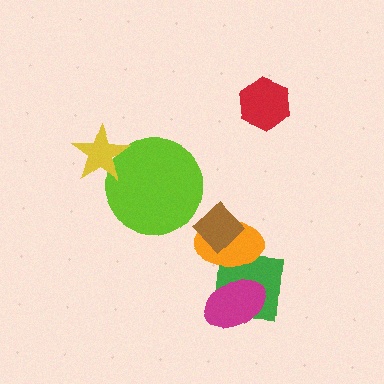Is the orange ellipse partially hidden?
Yes, it is partially covered by another shape.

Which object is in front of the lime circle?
The yellow star is in front of the lime circle.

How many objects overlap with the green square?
2 objects overlap with the green square.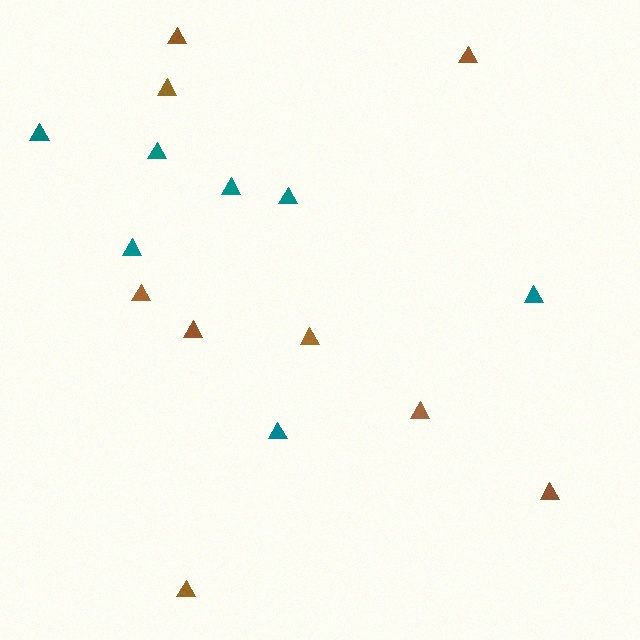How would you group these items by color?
There are 2 groups: one group of brown triangles (9) and one group of teal triangles (7).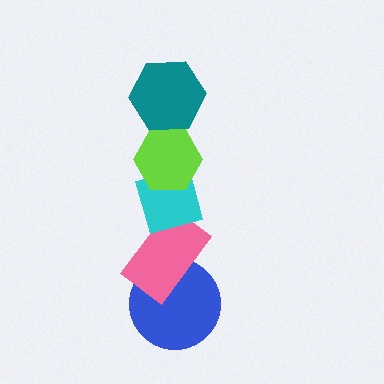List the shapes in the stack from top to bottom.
From top to bottom: the teal hexagon, the lime hexagon, the cyan diamond, the pink rectangle, the blue circle.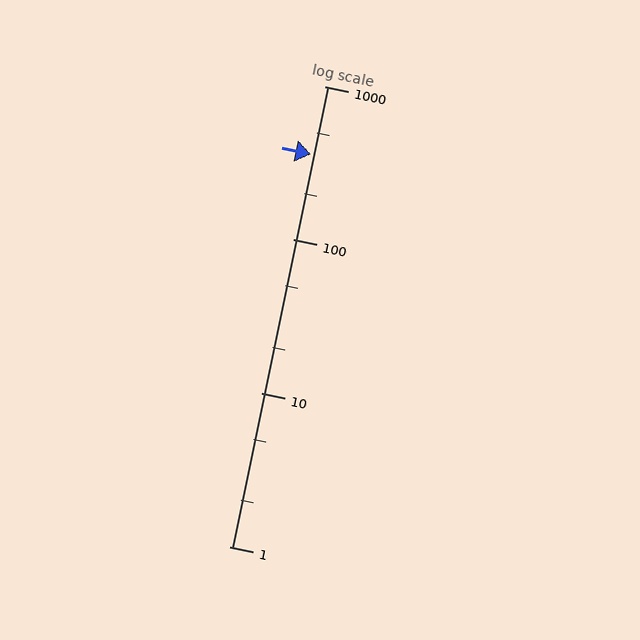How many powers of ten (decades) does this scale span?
The scale spans 3 decades, from 1 to 1000.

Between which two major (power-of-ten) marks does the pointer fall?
The pointer is between 100 and 1000.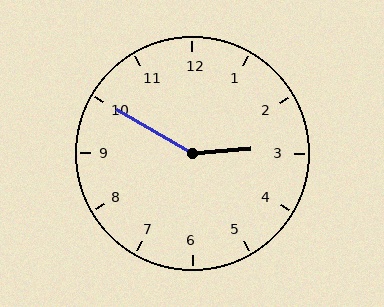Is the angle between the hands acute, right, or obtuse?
It is obtuse.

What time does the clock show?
2:50.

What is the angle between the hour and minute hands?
Approximately 145 degrees.